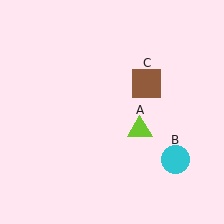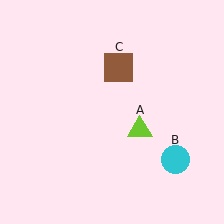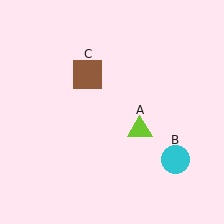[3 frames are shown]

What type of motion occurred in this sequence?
The brown square (object C) rotated counterclockwise around the center of the scene.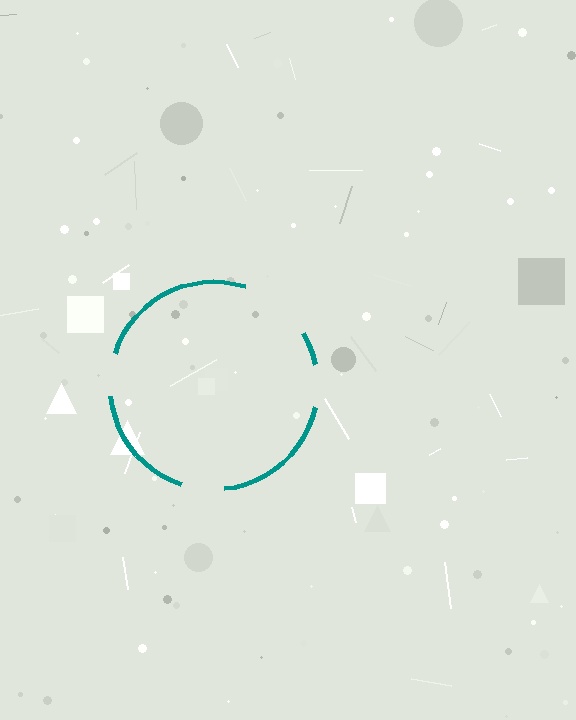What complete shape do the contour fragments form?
The contour fragments form a circle.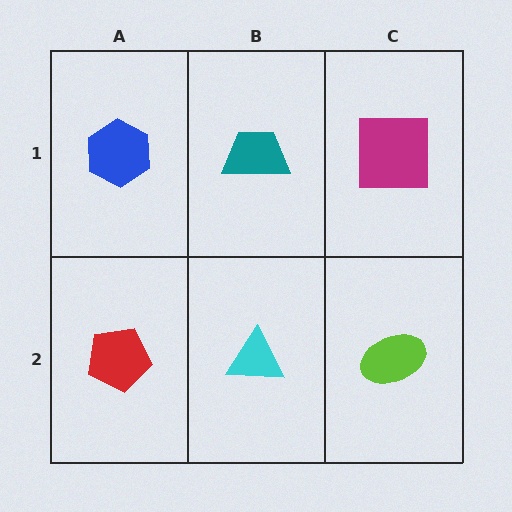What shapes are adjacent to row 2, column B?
A teal trapezoid (row 1, column B), a red pentagon (row 2, column A), a lime ellipse (row 2, column C).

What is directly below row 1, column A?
A red pentagon.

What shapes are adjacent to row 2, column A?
A blue hexagon (row 1, column A), a cyan triangle (row 2, column B).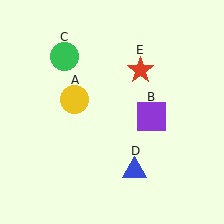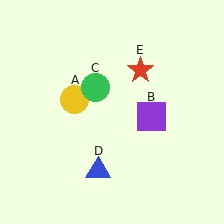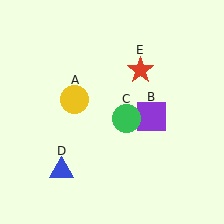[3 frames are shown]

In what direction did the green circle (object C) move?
The green circle (object C) moved down and to the right.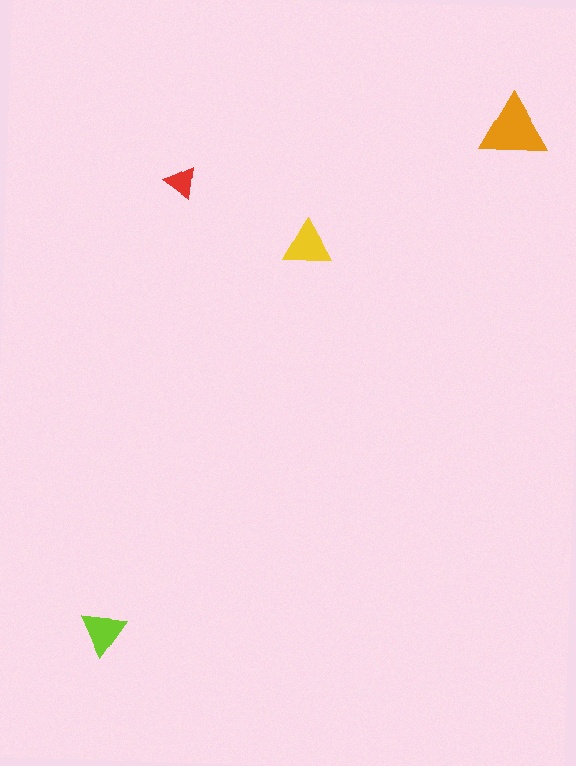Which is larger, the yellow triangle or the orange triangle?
The orange one.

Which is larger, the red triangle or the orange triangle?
The orange one.